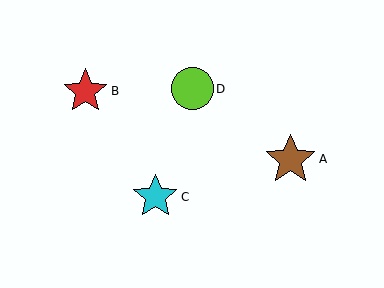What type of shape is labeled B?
Shape B is a red star.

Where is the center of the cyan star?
The center of the cyan star is at (155, 197).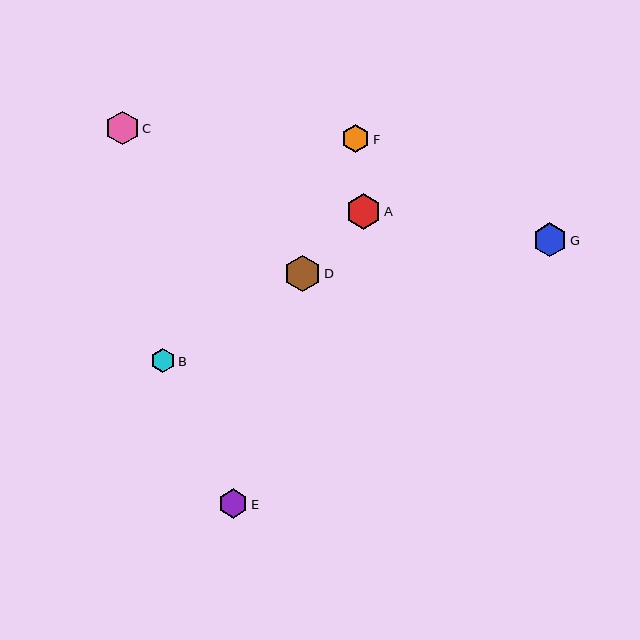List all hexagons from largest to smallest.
From largest to smallest: D, A, G, C, E, F, B.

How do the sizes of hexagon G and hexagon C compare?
Hexagon G and hexagon C are approximately the same size.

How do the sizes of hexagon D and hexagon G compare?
Hexagon D and hexagon G are approximately the same size.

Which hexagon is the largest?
Hexagon D is the largest with a size of approximately 37 pixels.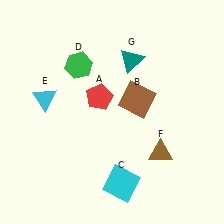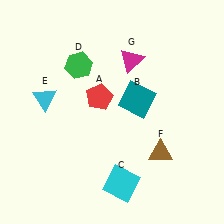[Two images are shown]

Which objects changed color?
B changed from brown to teal. G changed from teal to magenta.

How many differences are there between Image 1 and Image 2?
There are 2 differences between the two images.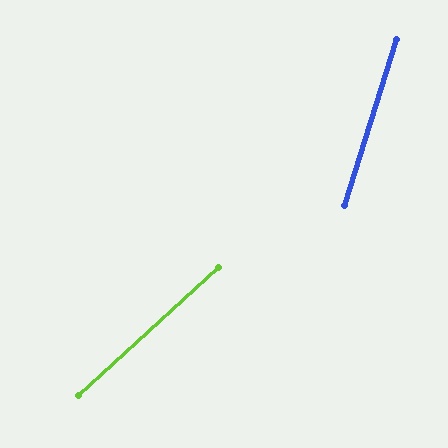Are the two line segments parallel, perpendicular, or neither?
Neither parallel nor perpendicular — they differ by about 30°.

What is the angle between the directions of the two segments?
Approximately 30 degrees.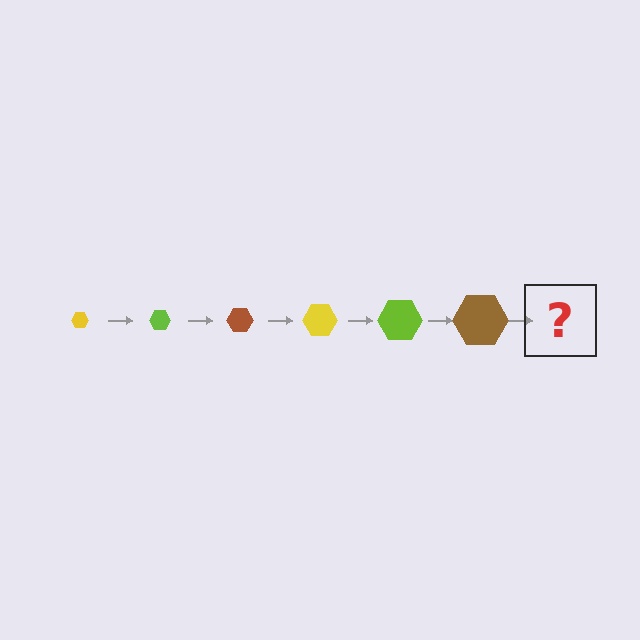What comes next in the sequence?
The next element should be a yellow hexagon, larger than the previous one.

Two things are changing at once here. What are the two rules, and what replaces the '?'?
The two rules are that the hexagon grows larger each step and the color cycles through yellow, lime, and brown. The '?' should be a yellow hexagon, larger than the previous one.